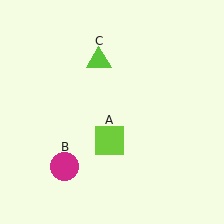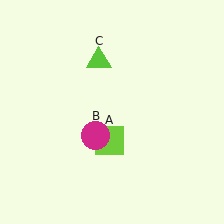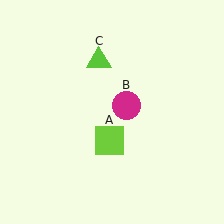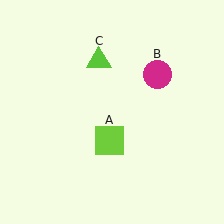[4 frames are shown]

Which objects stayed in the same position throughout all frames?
Lime square (object A) and lime triangle (object C) remained stationary.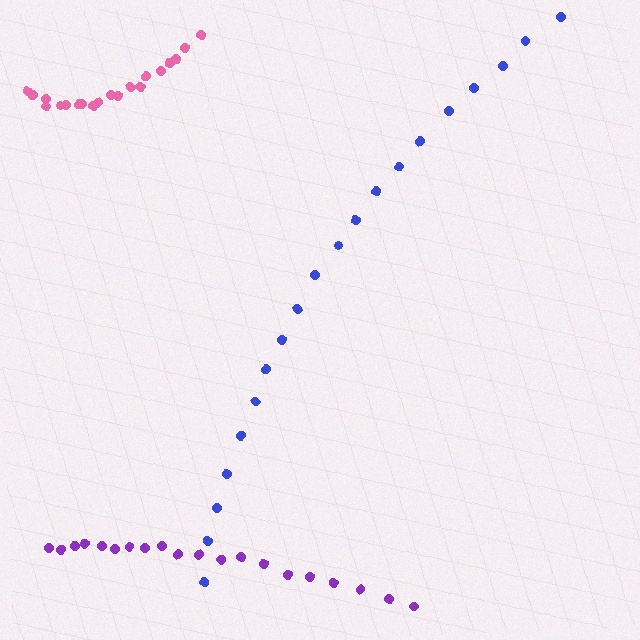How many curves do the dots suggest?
There are 3 distinct paths.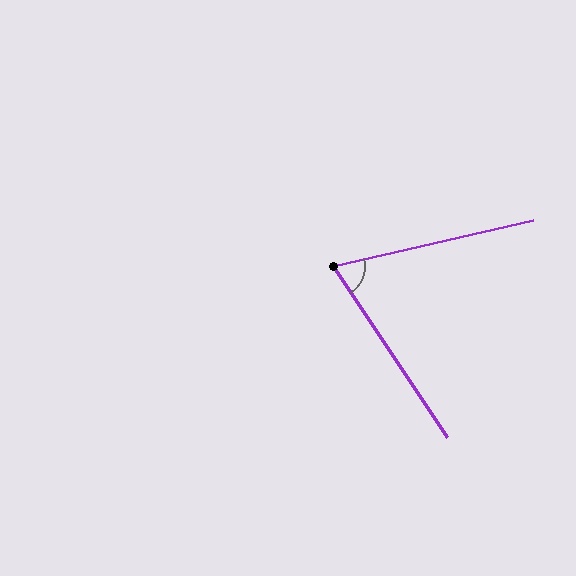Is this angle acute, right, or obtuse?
It is acute.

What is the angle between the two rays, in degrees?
Approximately 69 degrees.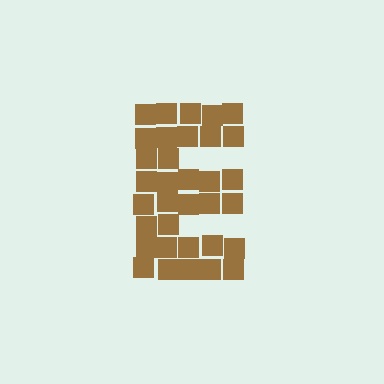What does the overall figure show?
The overall figure shows the letter E.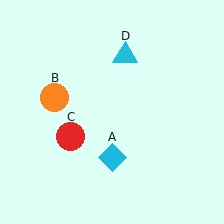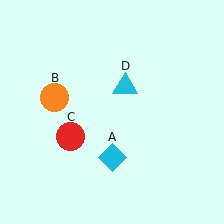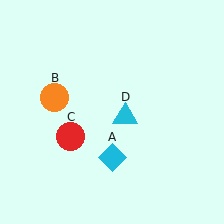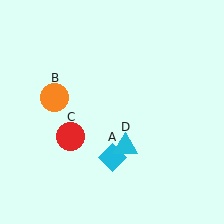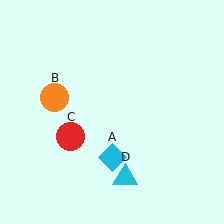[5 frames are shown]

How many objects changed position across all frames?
1 object changed position: cyan triangle (object D).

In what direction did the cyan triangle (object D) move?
The cyan triangle (object D) moved down.